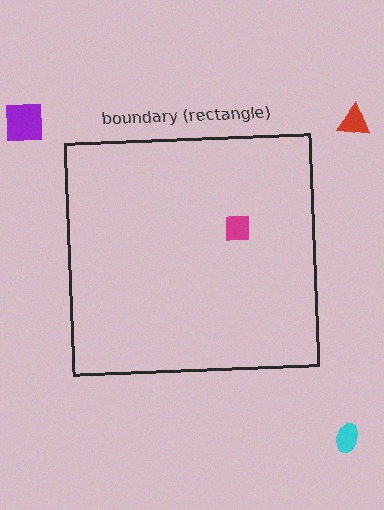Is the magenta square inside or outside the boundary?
Inside.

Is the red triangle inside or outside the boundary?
Outside.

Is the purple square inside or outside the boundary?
Outside.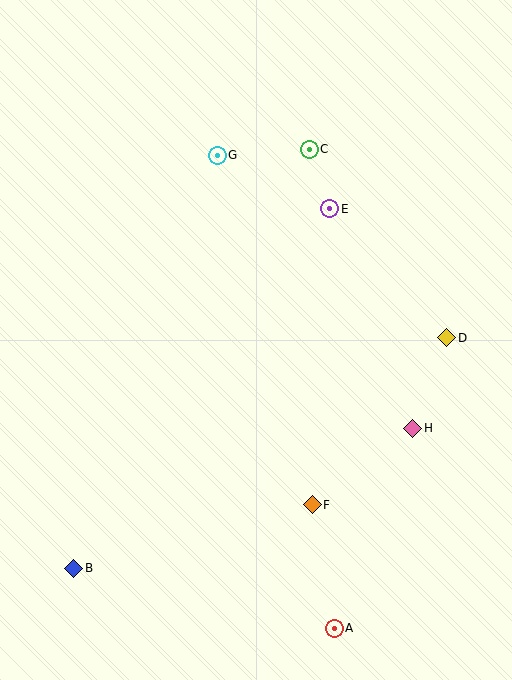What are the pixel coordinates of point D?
Point D is at (447, 338).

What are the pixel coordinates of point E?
Point E is at (330, 209).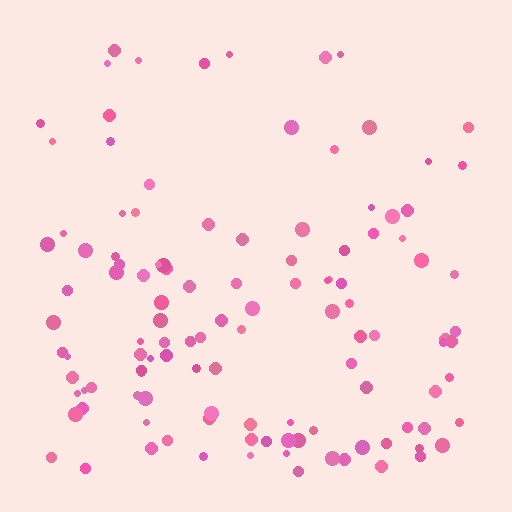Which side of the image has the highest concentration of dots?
The bottom.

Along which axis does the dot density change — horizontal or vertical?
Vertical.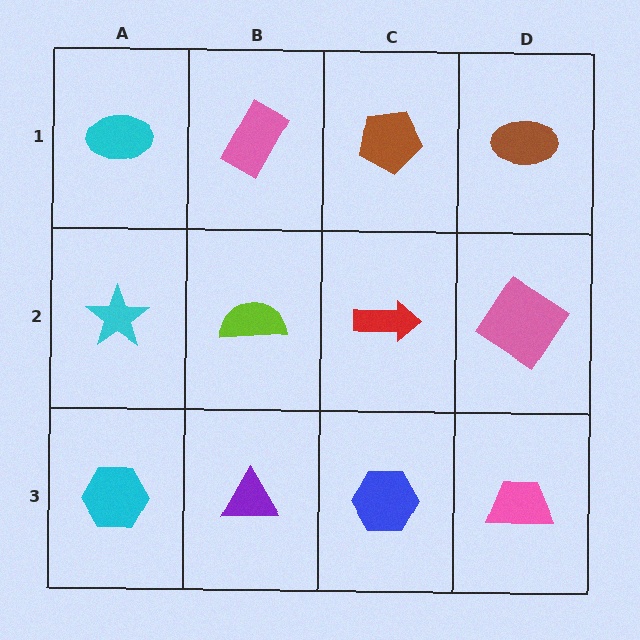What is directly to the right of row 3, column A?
A purple triangle.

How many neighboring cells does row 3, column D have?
2.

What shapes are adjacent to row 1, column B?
A lime semicircle (row 2, column B), a cyan ellipse (row 1, column A), a brown pentagon (row 1, column C).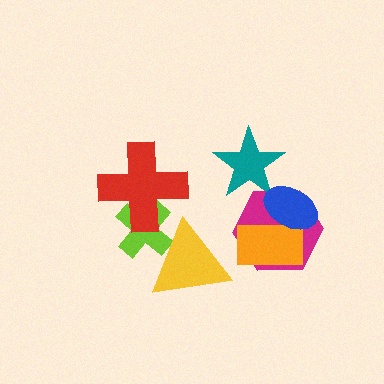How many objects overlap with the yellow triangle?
1 object overlaps with the yellow triangle.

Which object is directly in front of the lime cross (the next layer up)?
The red cross is directly in front of the lime cross.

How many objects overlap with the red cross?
1 object overlaps with the red cross.